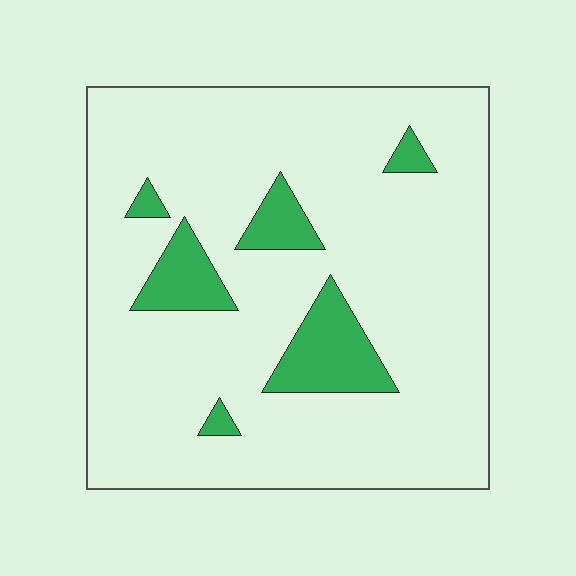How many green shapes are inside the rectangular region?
6.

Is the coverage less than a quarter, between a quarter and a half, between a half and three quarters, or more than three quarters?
Less than a quarter.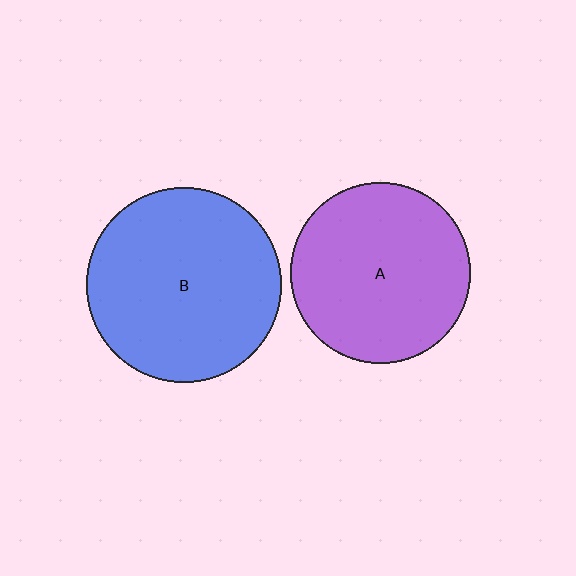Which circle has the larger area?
Circle B (blue).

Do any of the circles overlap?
No, none of the circles overlap.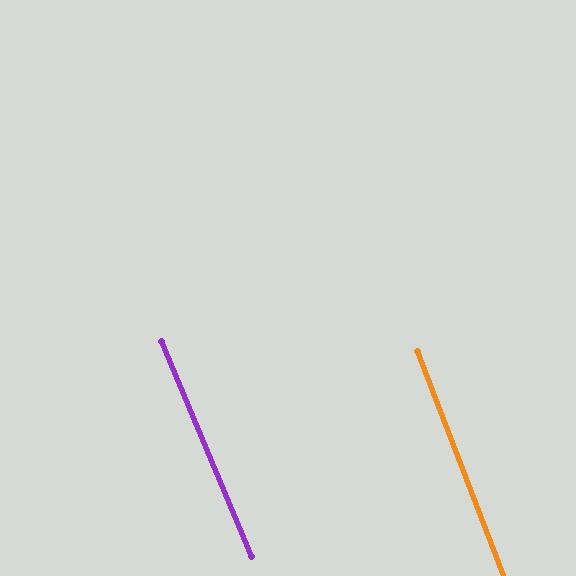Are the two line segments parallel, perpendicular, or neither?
Parallel — their directions differ by only 1.7°.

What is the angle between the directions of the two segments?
Approximately 2 degrees.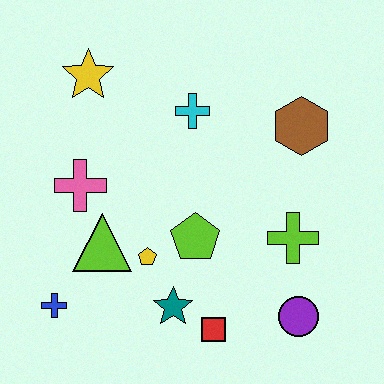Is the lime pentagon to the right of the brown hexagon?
No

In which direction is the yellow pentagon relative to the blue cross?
The yellow pentagon is to the right of the blue cross.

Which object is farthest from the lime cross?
The yellow star is farthest from the lime cross.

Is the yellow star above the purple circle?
Yes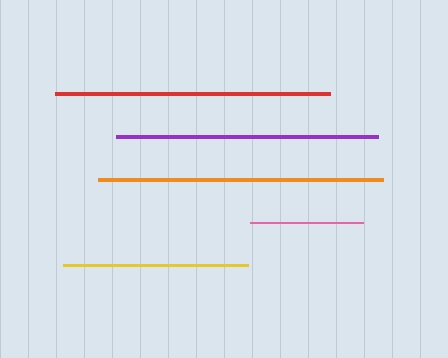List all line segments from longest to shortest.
From longest to shortest: orange, red, purple, yellow, pink.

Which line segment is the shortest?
The pink line is the shortest at approximately 114 pixels.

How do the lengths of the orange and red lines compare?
The orange and red lines are approximately the same length.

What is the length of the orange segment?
The orange segment is approximately 285 pixels long.